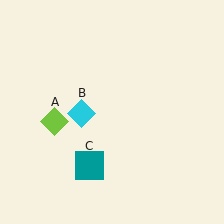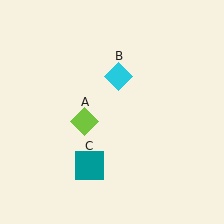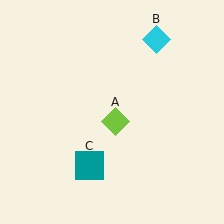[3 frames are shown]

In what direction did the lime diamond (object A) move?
The lime diamond (object A) moved right.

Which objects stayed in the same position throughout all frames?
Teal square (object C) remained stationary.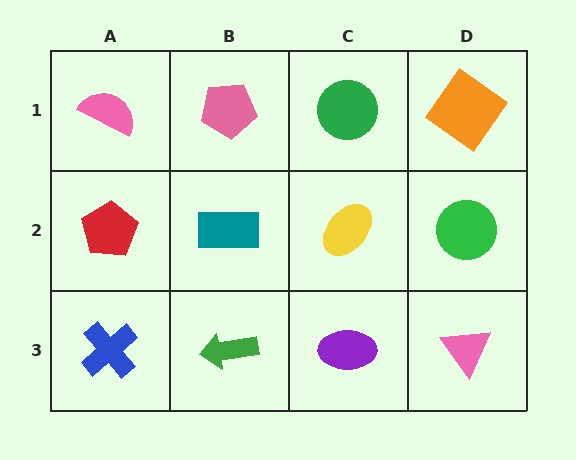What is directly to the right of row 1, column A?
A pink pentagon.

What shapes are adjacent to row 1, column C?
A yellow ellipse (row 2, column C), a pink pentagon (row 1, column B), an orange diamond (row 1, column D).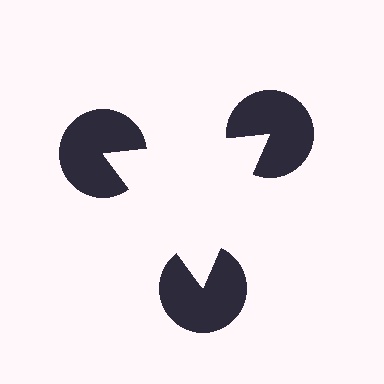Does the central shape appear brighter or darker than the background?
It typically appears slightly brighter than the background, even though no actual brightness change is drawn.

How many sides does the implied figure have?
3 sides.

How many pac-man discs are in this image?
There are 3 — one at each vertex of the illusory triangle.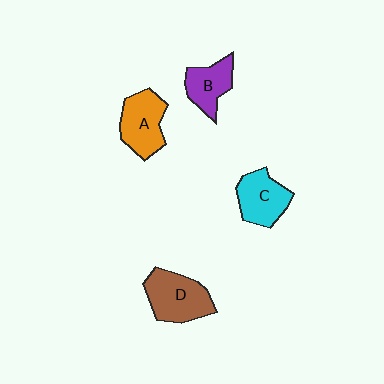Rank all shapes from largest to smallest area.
From largest to smallest: D (brown), A (orange), C (cyan), B (purple).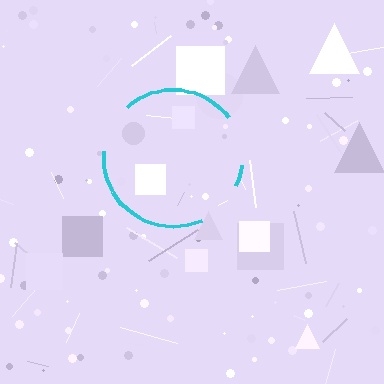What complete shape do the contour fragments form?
The contour fragments form a circle.